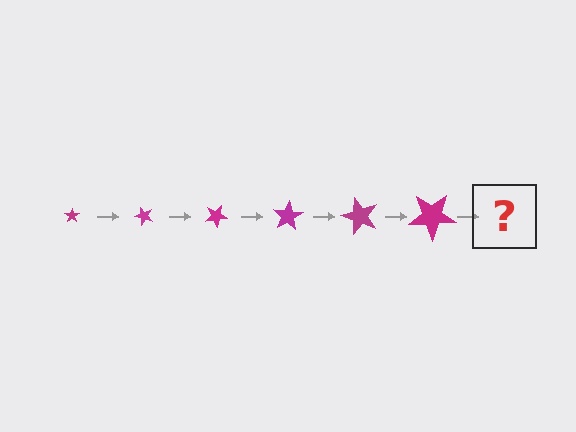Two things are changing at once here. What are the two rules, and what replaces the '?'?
The two rules are that the star grows larger each step and it rotates 50 degrees each step. The '?' should be a star, larger than the previous one and rotated 300 degrees from the start.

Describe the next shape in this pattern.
It should be a star, larger than the previous one and rotated 300 degrees from the start.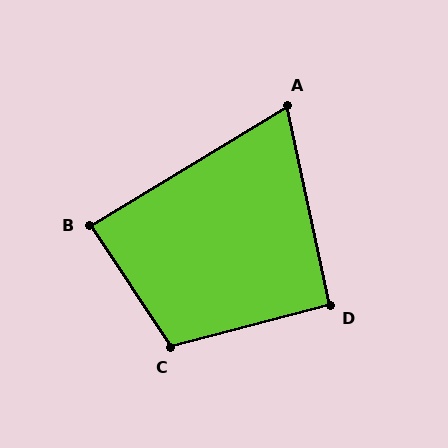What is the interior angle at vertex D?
Approximately 92 degrees (approximately right).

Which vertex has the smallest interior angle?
A, at approximately 71 degrees.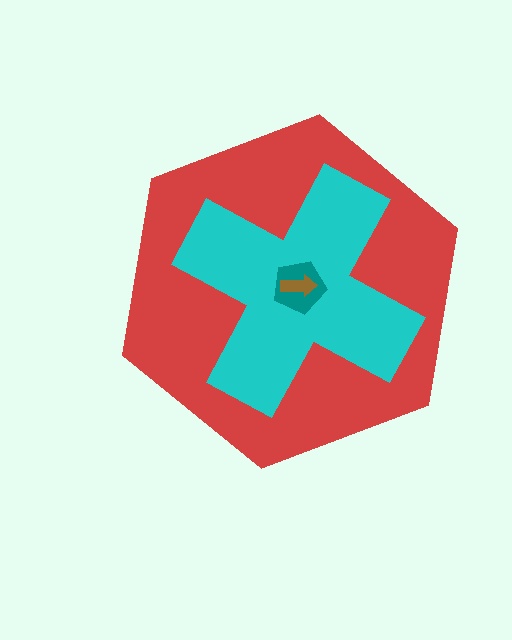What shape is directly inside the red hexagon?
The cyan cross.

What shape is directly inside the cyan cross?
The teal pentagon.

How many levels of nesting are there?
4.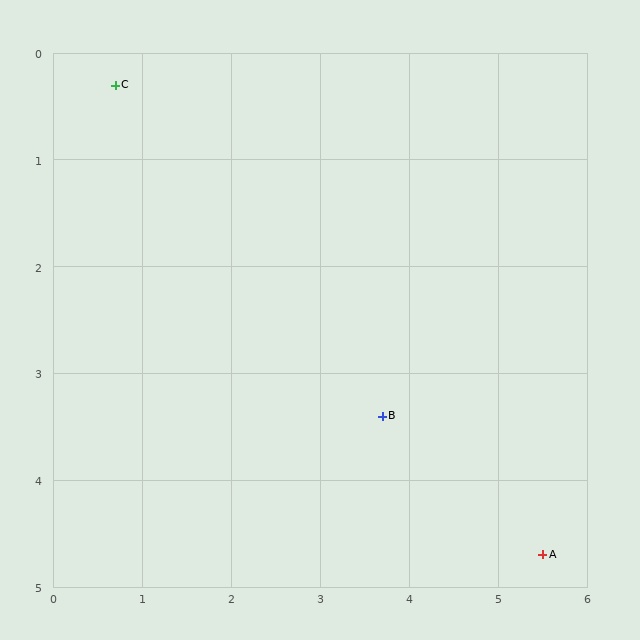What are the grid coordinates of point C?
Point C is at approximately (0.7, 0.3).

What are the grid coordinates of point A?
Point A is at approximately (5.5, 4.7).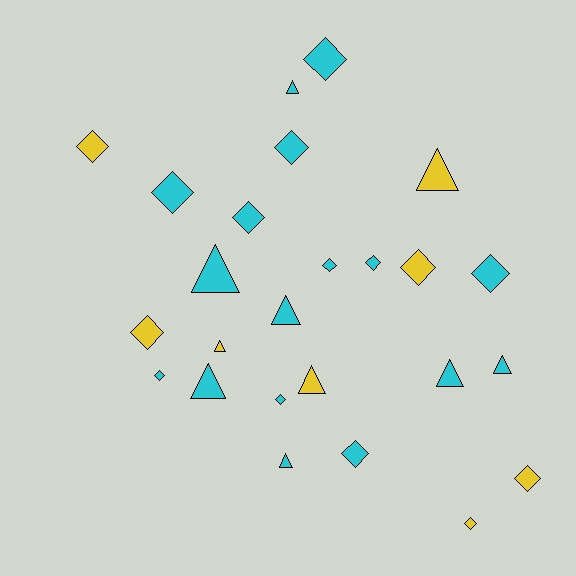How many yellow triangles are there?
There are 3 yellow triangles.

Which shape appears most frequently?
Diamond, with 15 objects.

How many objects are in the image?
There are 25 objects.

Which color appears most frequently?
Cyan, with 17 objects.